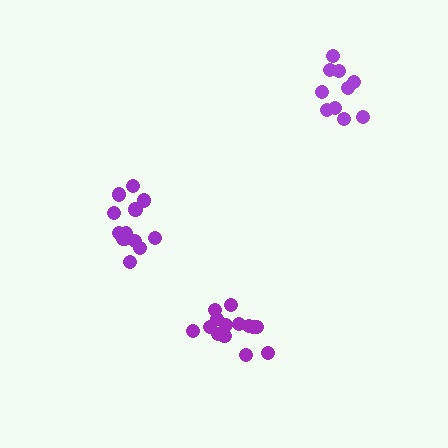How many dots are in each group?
Group 1: 13 dots, Group 2: 14 dots, Group 3: 10 dots (37 total).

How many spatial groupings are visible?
There are 3 spatial groupings.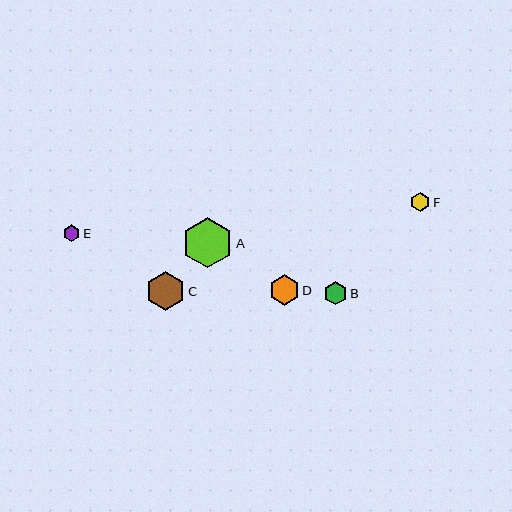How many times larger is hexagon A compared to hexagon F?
Hexagon A is approximately 2.6 times the size of hexagon F.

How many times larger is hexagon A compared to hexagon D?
Hexagon A is approximately 1.7 times the size of hexagon D.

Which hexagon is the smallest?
Hexagon E is the smallest with a size of approximately 16 pixels.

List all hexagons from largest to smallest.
From largest to smallest: A, C, D, B, F, E.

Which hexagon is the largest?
Hexagon A is the largest with a size of approximately 51 pixels.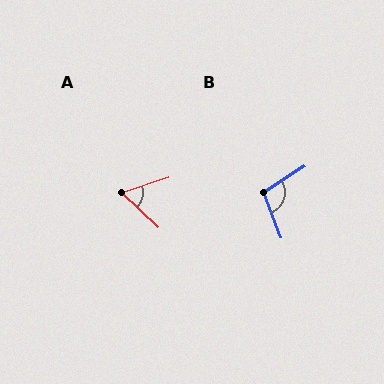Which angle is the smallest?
A, at approximately 61 degrees.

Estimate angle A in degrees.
Approximately 61 degrees.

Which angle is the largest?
B, at approximately 102 degrees.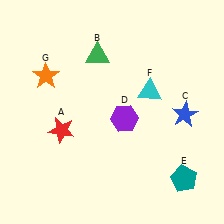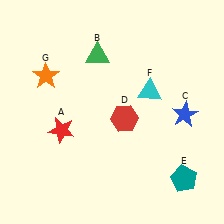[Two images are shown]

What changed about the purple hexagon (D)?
In Image 1, D is purple. In Image 2, it changed to red.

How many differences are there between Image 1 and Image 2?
There is 1 difference between the two images.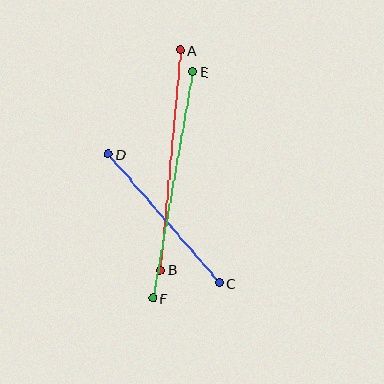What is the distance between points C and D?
The distance is approximately 170 pixels.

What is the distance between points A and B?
The distance is approximately 221 pixels.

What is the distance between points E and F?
The distance is approximately 230 pixels.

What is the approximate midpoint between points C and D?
The midpoint is at approximately (164, 219) pixels.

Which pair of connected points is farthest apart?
Points E and F are farthest apart.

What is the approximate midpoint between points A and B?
The midpoint is at approximately (170, 160) pixels.